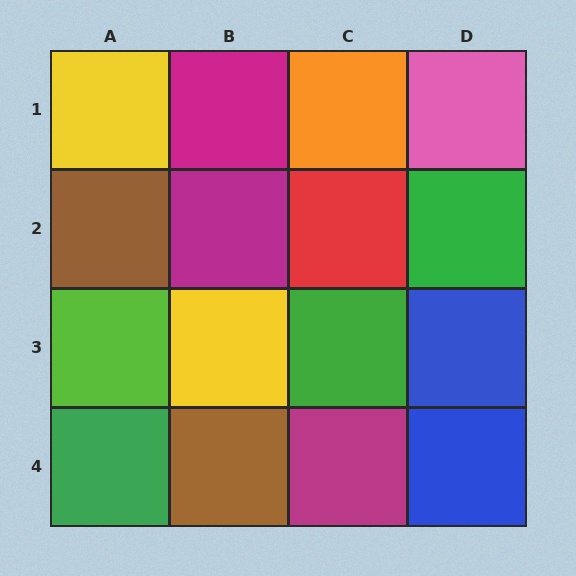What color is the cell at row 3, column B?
Yellow.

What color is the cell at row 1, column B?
Magenta.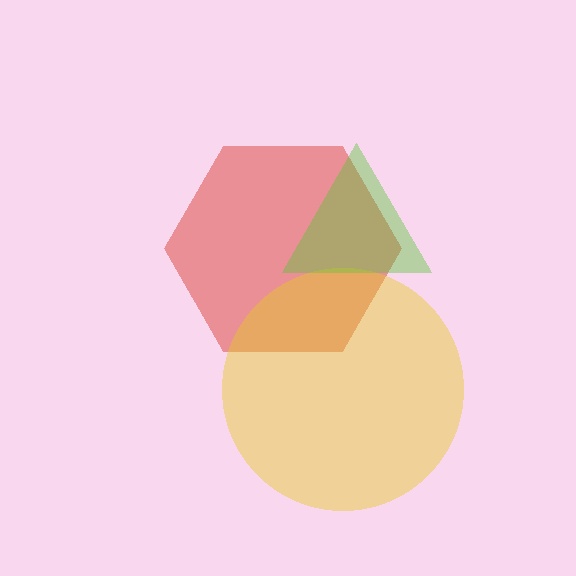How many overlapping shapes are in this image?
There are 3 overlapping shapes in the image.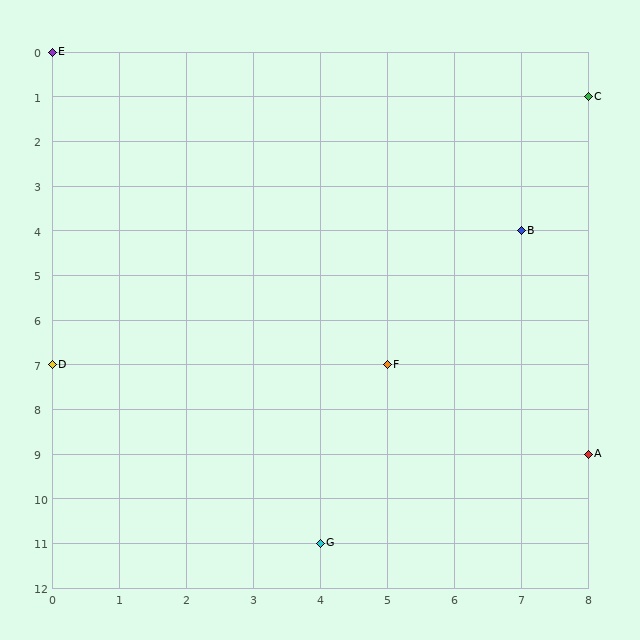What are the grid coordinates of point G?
Point G is at grid coordinates (4, 11).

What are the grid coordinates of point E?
Point E is at grid coordinates (0, 0).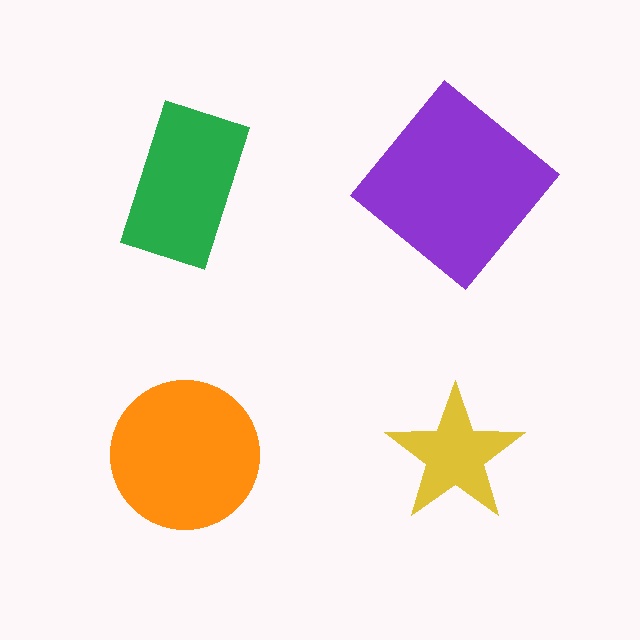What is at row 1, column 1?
A green rectangle.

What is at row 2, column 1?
An orange circle.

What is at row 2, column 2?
A yellow star.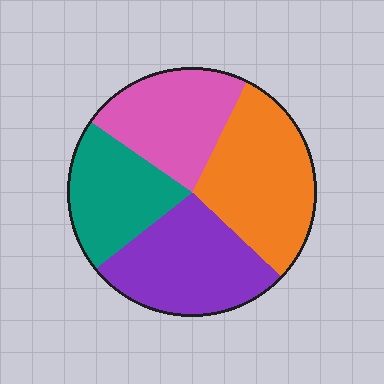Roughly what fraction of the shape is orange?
Orange covers 30% of the shape.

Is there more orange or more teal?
Orange.